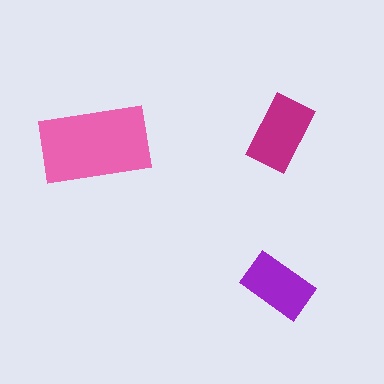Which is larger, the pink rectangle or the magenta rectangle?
The pink one.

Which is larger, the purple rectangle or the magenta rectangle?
The magenta one.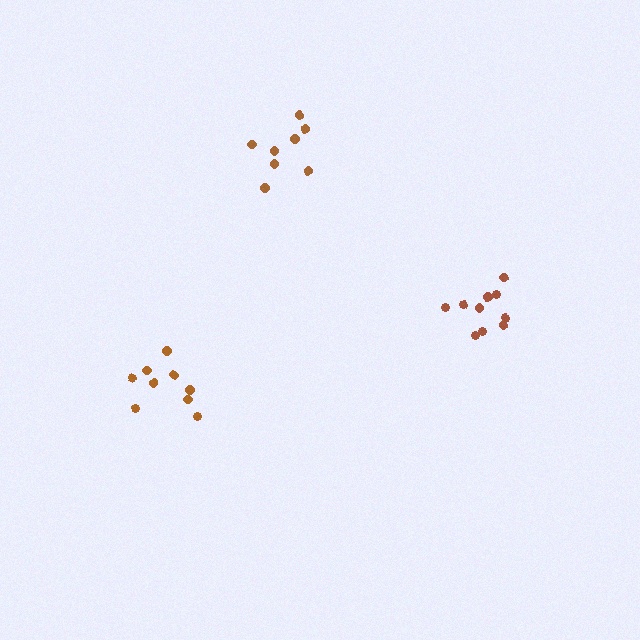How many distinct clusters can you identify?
There are 3 distinct clusters.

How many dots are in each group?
Group 1: 9 dots, Group 2: 8 dots, Group 3: 10 dots (27 total).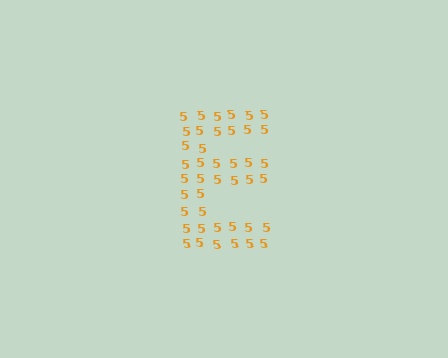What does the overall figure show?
The overall figure shows the letter E.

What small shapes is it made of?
It is made of small digit 5's.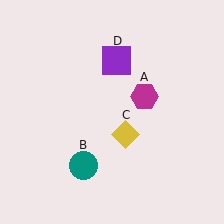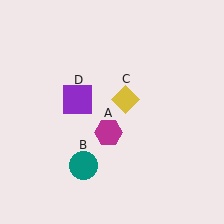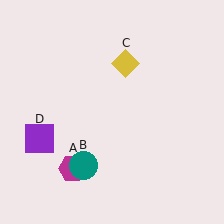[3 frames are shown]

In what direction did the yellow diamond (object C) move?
The yellow diamond (object C) moved up.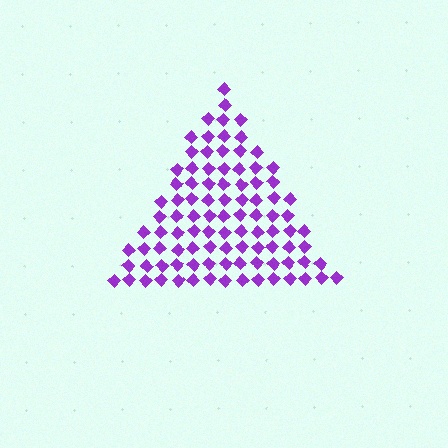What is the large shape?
The large shape is a triangle.